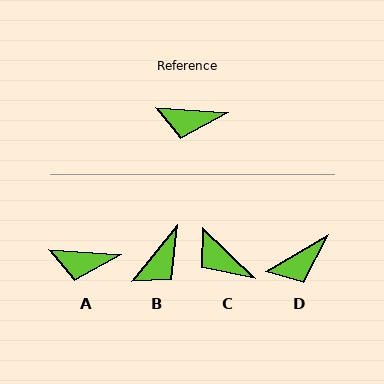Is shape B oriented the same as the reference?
No, it is off by about 55 degrees.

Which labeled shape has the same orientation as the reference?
A.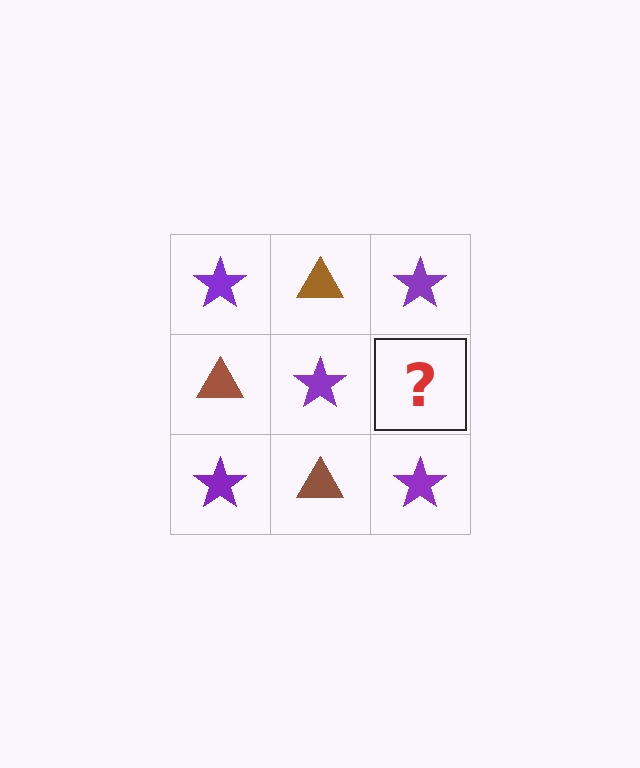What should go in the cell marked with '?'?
The missing cell should contain a brown triangle.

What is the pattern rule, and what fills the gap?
The rule is that it alternates purple star and brown triangle in a checkerboard pattern. The gap should be filled with a brown triangle.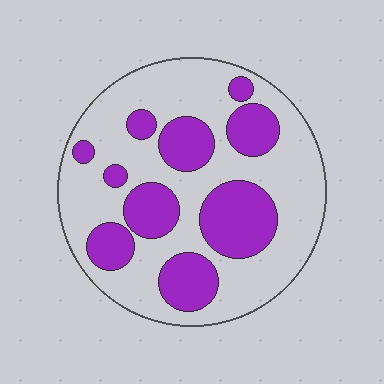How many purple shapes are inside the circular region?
10.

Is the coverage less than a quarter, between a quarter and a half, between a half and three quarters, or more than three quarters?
Between a quarter and a half.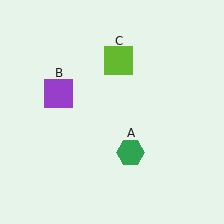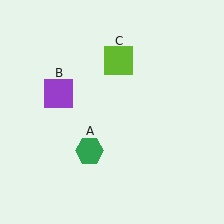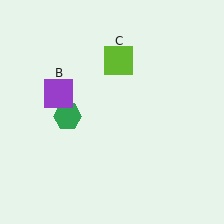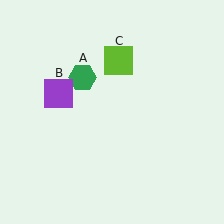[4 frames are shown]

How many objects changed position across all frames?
1 object changed position: green hexagon (object A).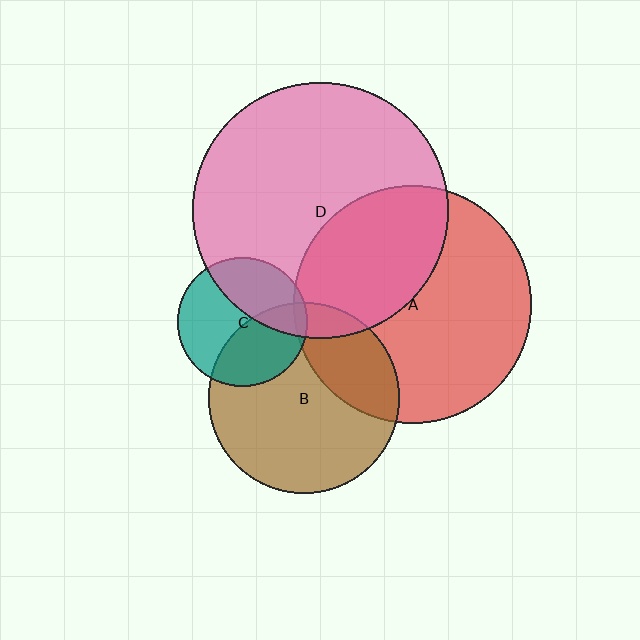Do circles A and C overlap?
Yes.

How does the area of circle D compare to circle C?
Approximately 3.9 times.